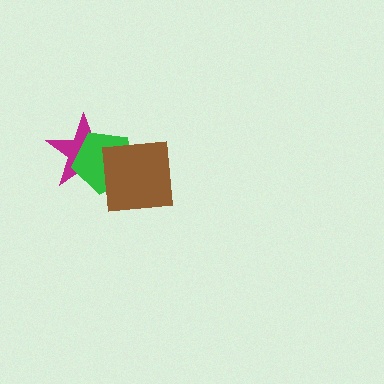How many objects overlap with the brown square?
2 objects overlap with the brown square.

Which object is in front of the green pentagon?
The brown square is in front of the green pentagon.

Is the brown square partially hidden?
No, no other shape covers it.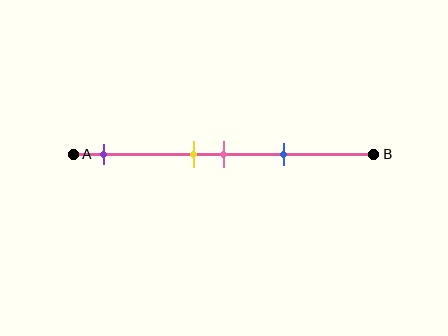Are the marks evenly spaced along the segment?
No, the marks are not evenly spaced.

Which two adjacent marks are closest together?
The yellow and pink marks are the closest adjacent pair.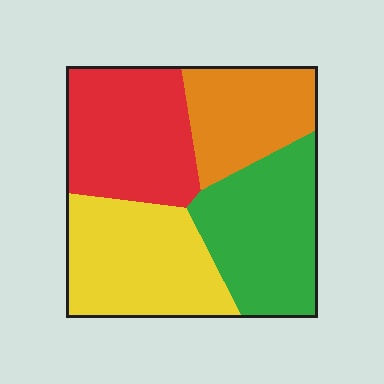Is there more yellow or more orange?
Yellow.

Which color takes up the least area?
Orange, at roughly 20%.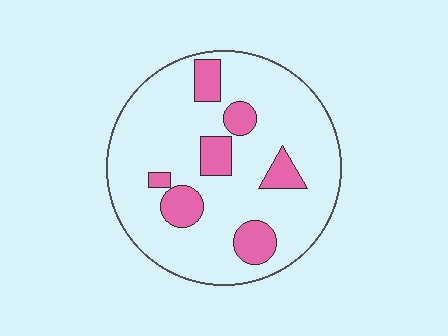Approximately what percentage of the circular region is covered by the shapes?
Approximately 20%.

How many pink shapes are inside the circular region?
7.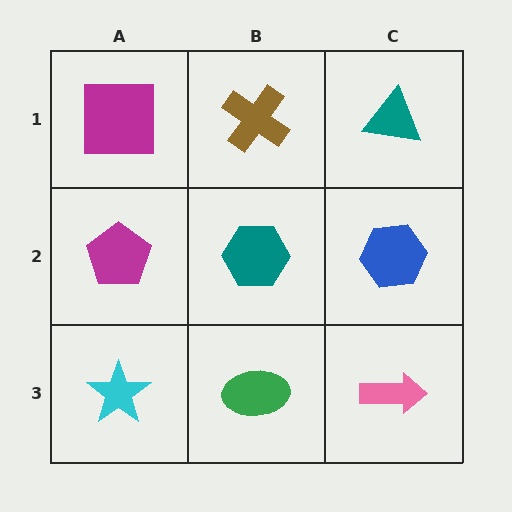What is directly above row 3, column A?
A magenta pentagon.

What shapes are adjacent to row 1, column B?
A teal hexagon (row 2, column B), a magenta square (row 1, column A), a teal triangle (row 1, column C).